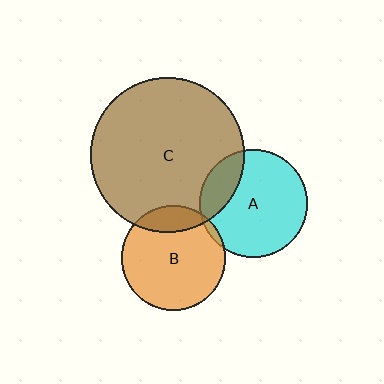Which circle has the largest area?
Circle C (brown).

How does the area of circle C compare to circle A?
Approximately 2.0 times.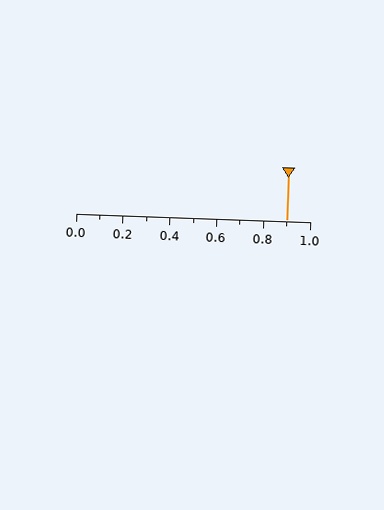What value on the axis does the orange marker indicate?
The marker indicates approximately 0.9.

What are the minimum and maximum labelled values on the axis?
The axis runs from 0.0 to 1.0.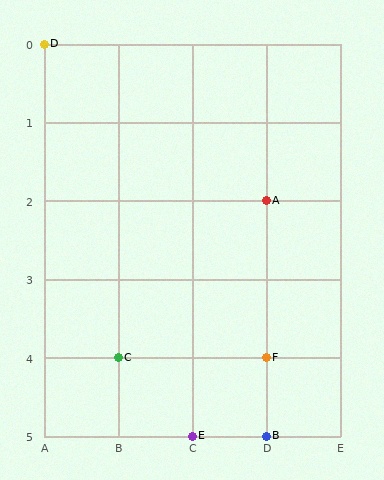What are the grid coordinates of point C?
Point C is at grid coordinates (B, 4).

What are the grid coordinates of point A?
Point A is at grid coordinates (D, 2).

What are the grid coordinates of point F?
Point F is at grid coordinates (D, 4).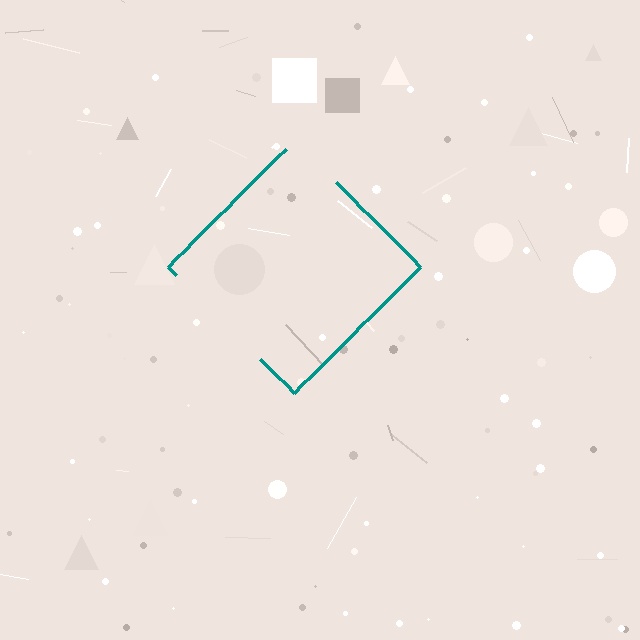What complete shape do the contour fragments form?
The contour fragments form a diamond.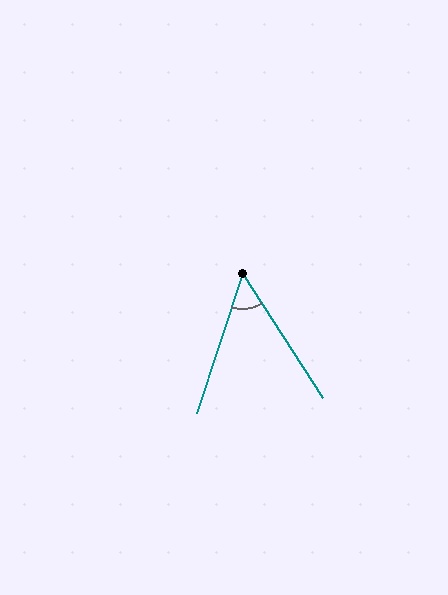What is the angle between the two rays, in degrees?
Approximately 51 degrees.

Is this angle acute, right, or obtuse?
It is acute.